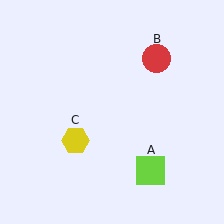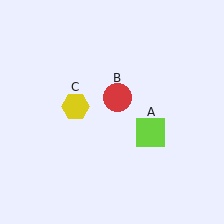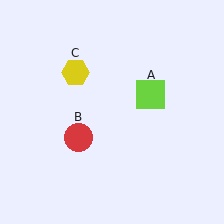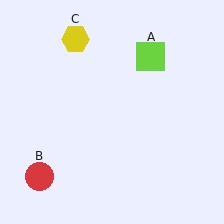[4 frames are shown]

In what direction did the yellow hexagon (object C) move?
The yellow hexagon (object C) moved up.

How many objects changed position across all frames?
3 objects changed position: lime square (object A), red circle (object B), yellow hexagon (object C).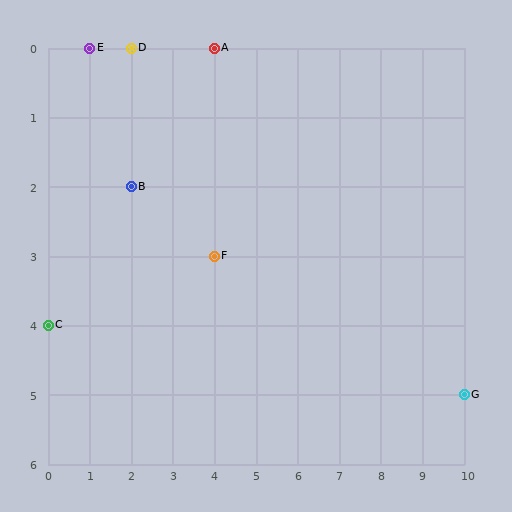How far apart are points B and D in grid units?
Points B and D are 2 rows apart.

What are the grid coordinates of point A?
Point A is at grid coordinates (4, 0).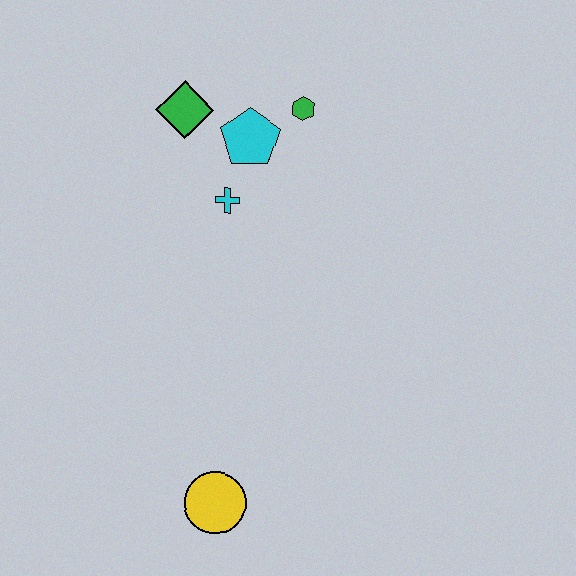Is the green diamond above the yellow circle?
Yes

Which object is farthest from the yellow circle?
The green hexagon is farthest from the yellow circle.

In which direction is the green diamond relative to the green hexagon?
The green diamond is to the left of the green hexagon.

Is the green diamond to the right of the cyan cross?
No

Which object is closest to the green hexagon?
The cyan pentagon is closest to the green hexagon.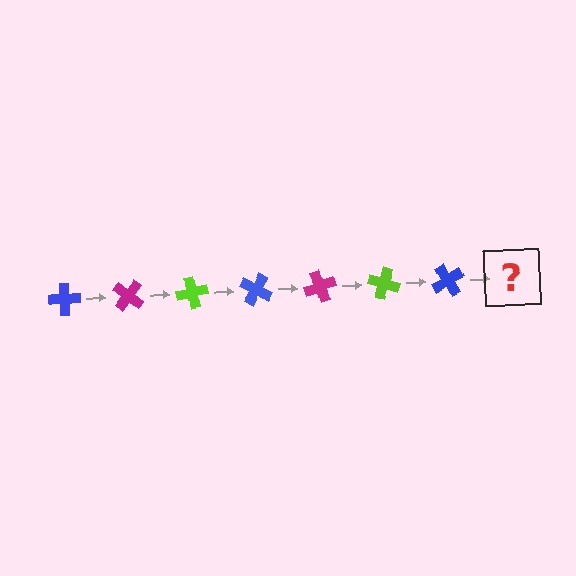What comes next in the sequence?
The next element should be a magenta cross, rotated 280 degrees from the start.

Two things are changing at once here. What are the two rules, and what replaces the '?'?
The two rules are that it rotates 40 degrees each step and the color cycles through blue, magenta, and lime. The '?' should be a magenta cross, rotated 280 degrees from the start.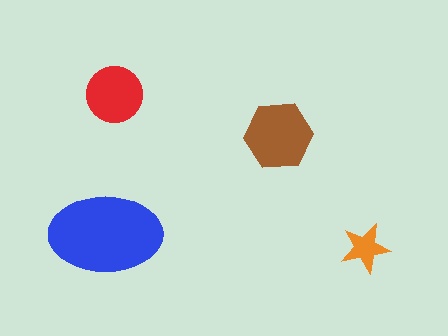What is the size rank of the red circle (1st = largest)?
3rd.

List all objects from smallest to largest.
The orange star, the red circle, the brown hexagon, the blue ellipse.